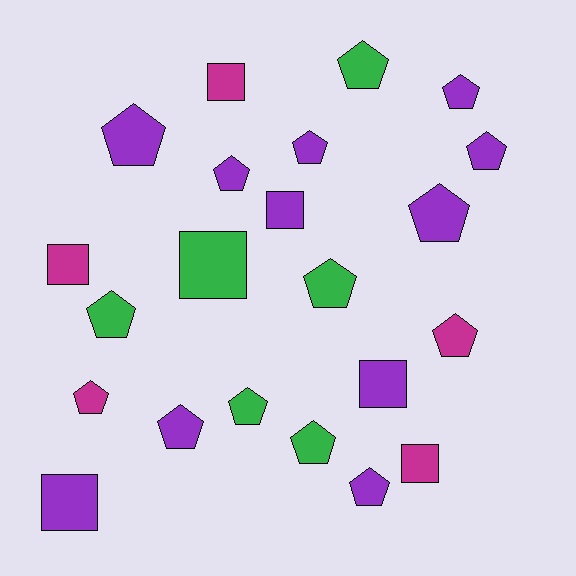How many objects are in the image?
There are 22 objects.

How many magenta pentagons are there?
There are 2 magenta pentagons.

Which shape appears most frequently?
Pentagon, with 15 objects.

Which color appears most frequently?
Purple, with 11 objects.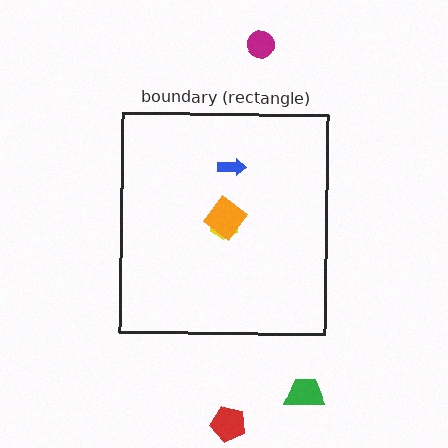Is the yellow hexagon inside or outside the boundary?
Inside.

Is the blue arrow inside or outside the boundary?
Inside.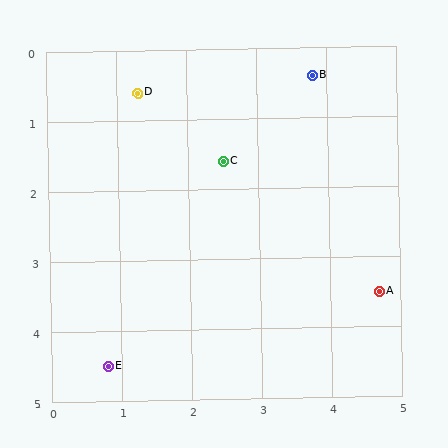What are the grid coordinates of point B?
Point B is at approximately (3.8, 0.4).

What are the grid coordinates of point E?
Point E is at approximately (0.8, 4.5).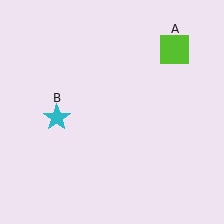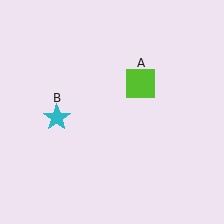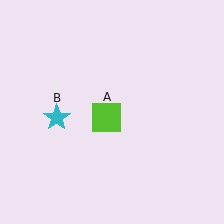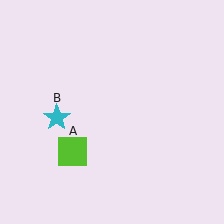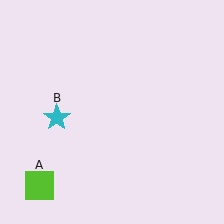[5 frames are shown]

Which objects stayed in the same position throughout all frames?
Cyan star (object B) remained stationary.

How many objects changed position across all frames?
1 object changed position: lime square (object A).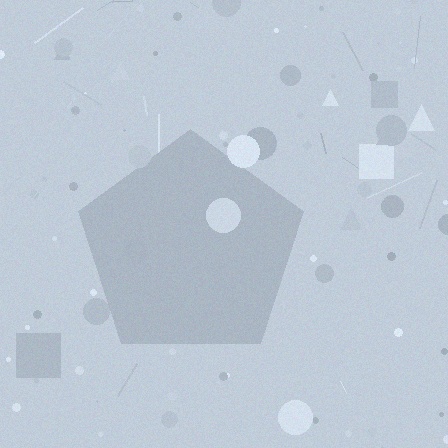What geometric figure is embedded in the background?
A pentagon is embedded in the background.